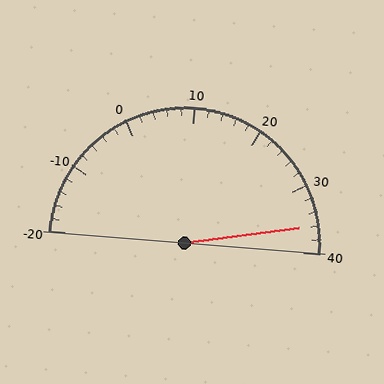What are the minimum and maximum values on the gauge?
The gauge ranges from -20 to 40.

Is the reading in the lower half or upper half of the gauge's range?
The reading is in the upper half of the range (-20 to 40).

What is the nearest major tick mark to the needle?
The nearest major tick mark is 40.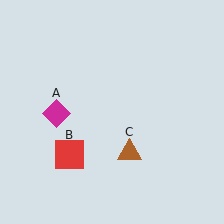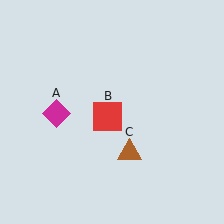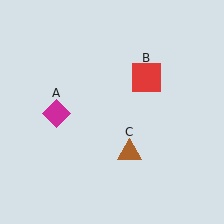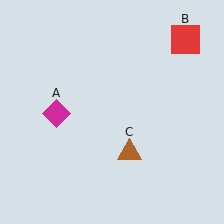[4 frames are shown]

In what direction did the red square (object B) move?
The red square (object B) moved up and to the right.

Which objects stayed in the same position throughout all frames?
Magenta diamond (object A) and brown triangle (object C) remained stationary.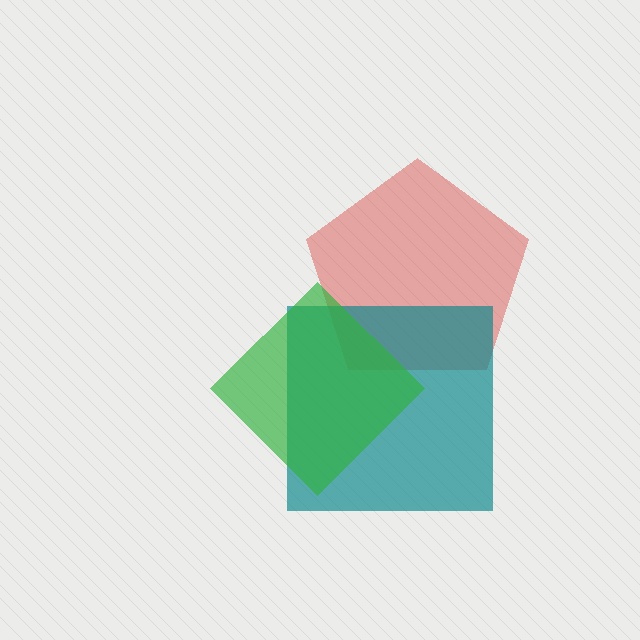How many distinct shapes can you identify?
There are 3 distinct shapes: a red pentagon, a teal square, a green diamond.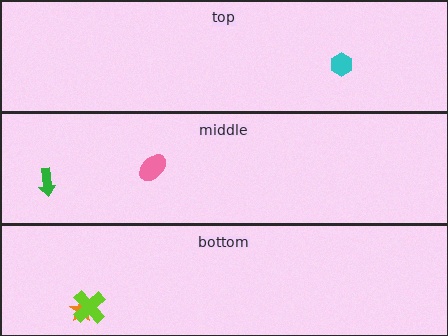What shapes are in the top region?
The cyan hexagon.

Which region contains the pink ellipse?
The middle region.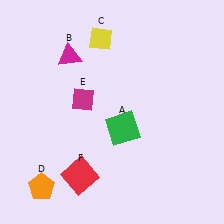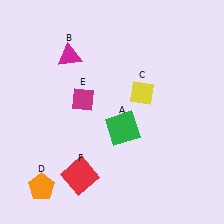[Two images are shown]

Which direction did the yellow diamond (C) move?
The yellow diamond (C) moved down.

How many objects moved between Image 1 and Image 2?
1 object moved between the two images.